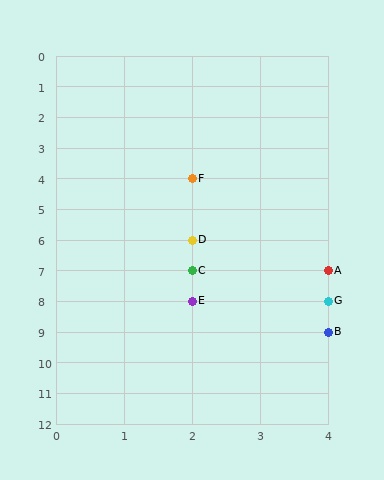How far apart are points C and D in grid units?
Points C and D are 1 row apart.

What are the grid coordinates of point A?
Point A is at grid coordinates (4, 7).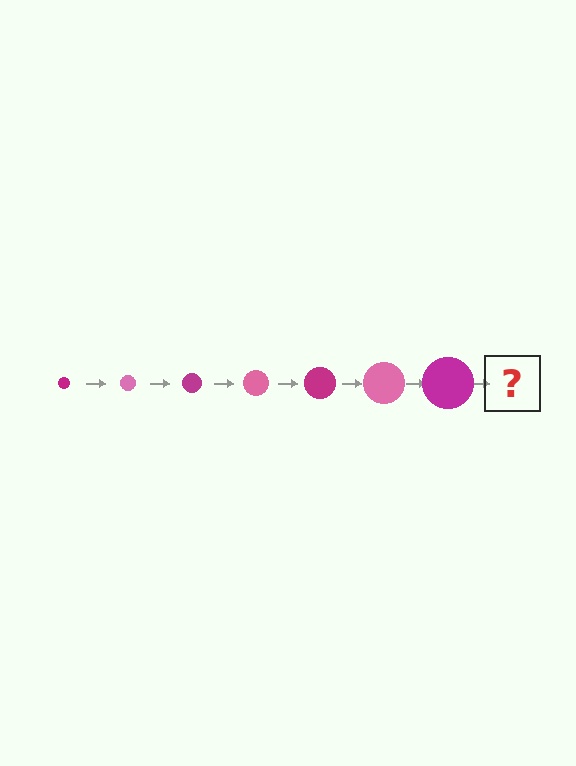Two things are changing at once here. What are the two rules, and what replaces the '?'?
The two rules are that the circle grows larger each step and the color cycles through magenta and pink. The '?' should be a pink circle, larger than the previous one.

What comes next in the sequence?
The next element should be a pink circle, larger than the previous one.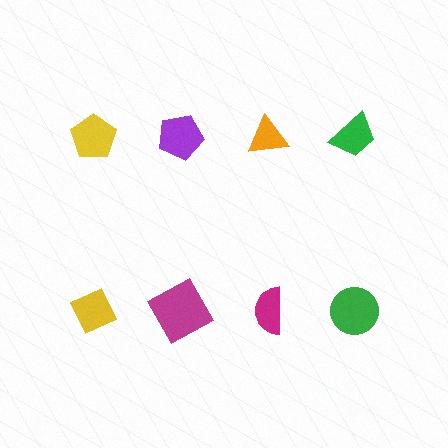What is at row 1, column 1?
A yellow pentagon.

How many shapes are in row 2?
4 shapes.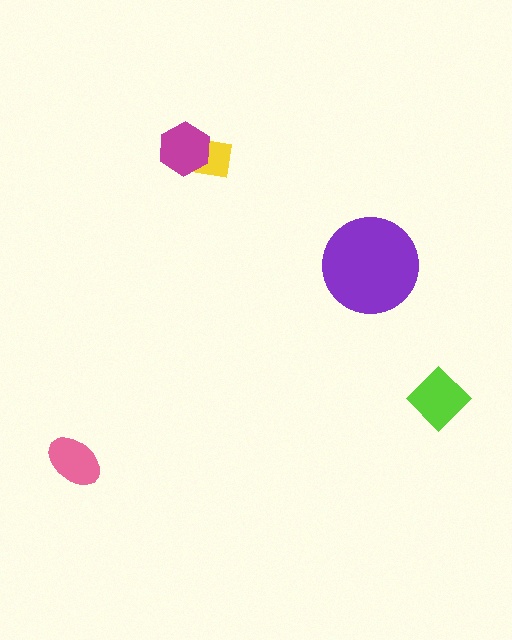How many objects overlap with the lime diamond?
0 objects overlap with the lime diamond.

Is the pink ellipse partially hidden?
No, no other shape covers it.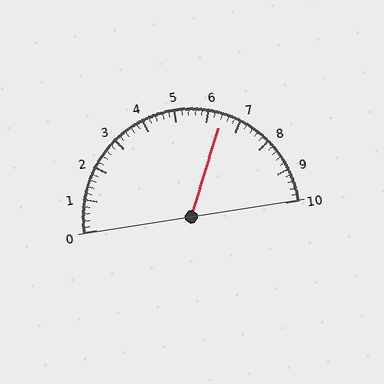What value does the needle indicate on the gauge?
The needle indicates approximately 6.4.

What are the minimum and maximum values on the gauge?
The gauge ranges from 0 to 10.